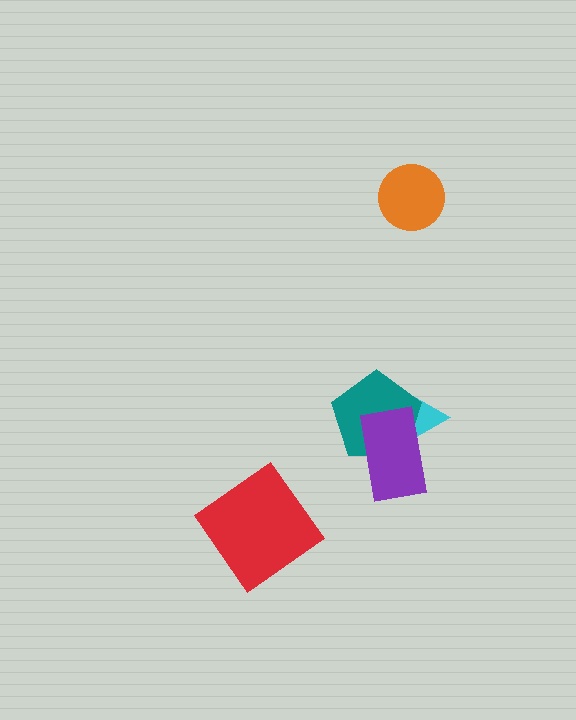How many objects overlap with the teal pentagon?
2 objects overlap with the teal pentagon.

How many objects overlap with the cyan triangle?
2 objects overlap with the cyan triangle.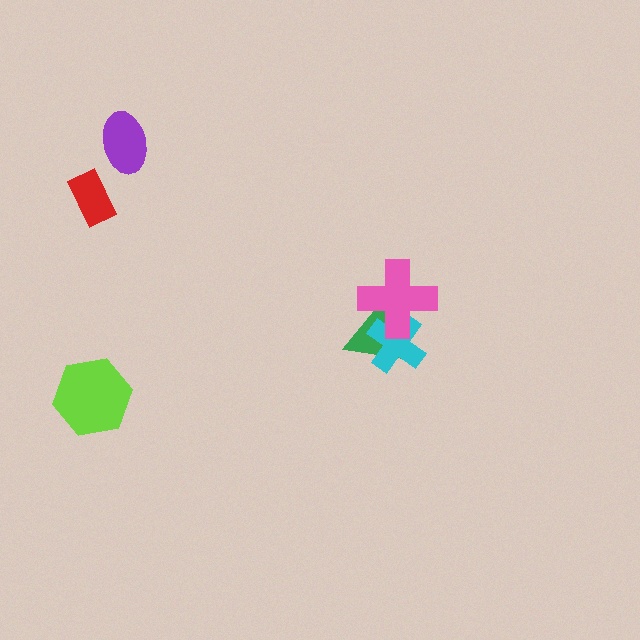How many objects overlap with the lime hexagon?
0 objects overlap with the lime hexagon.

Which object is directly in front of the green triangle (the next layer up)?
The cyan cross is directly in front of the green triangle.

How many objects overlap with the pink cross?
2 objects overlap with the pink cross.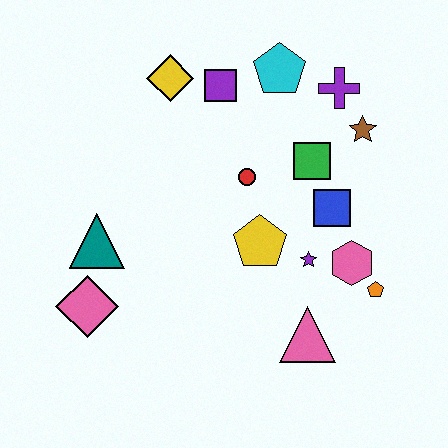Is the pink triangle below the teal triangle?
Yes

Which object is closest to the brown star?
The purple cross is closest to the brown star.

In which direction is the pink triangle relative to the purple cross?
The pink triangle is below the purple cross.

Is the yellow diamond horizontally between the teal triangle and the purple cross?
Yes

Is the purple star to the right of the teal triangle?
Yes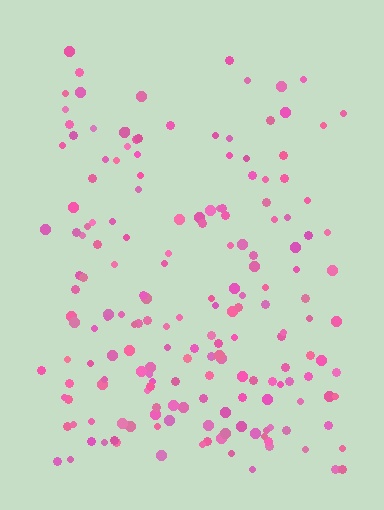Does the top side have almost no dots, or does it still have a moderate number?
Still a moderate number, just noticeably fewer than the bottom.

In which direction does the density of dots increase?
From top to bottom, with the bottom side densest.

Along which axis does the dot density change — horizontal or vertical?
Vertical.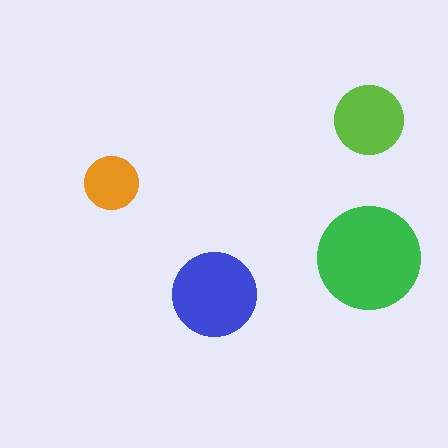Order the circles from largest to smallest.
the green one, the blue one, the lime one, the orange one.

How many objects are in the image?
There are 4 objects in the image.